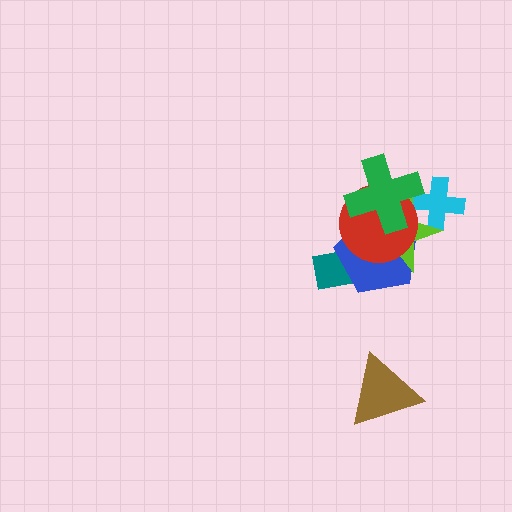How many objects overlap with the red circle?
4 objects overlap with the red circle.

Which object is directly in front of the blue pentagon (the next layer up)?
The lime star is directly in front of the blue pentagon.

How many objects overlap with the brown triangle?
0 objects overlap with the brown triangle.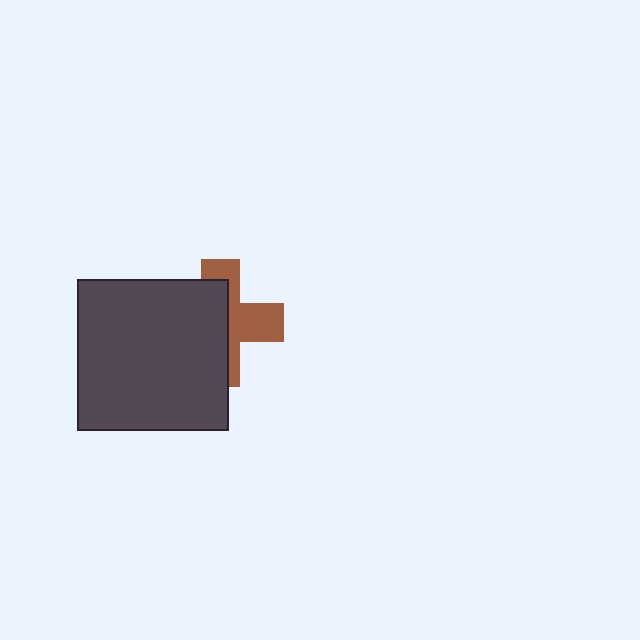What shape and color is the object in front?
The object in front is a dark gray square.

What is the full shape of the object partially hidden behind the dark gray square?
The partially hidden object is a brown cross.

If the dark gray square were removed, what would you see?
You would see the complete brown cross.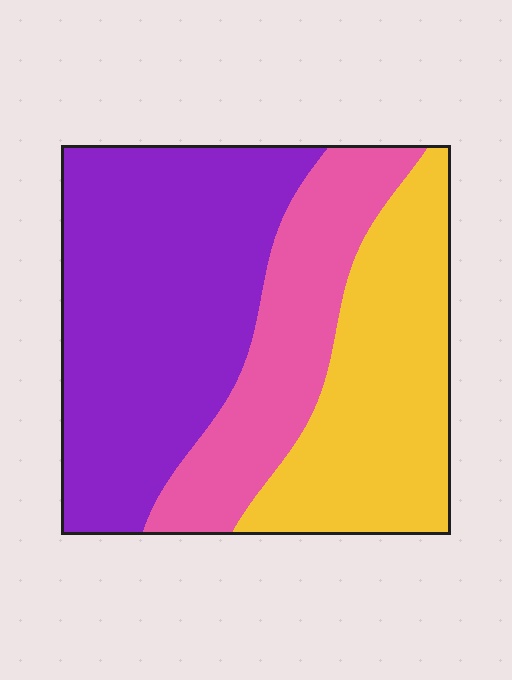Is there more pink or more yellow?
Yellow.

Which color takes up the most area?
Purple, at roughly 45%.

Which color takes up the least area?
Pink, at roughly 25%.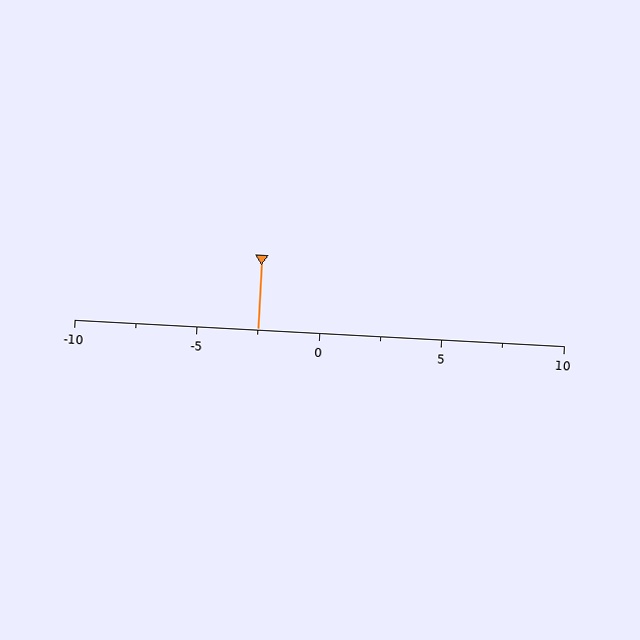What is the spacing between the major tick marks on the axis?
The major ticks are spaced 5 apart.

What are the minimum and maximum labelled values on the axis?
The axis runs from -10 to 10.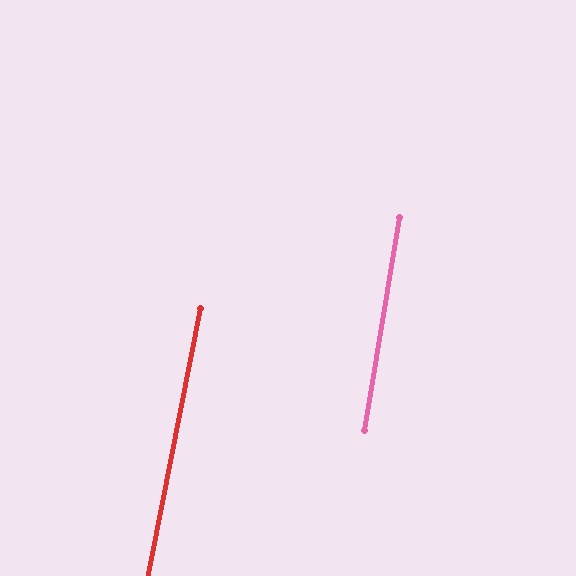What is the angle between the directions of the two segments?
Approximately 2 degrees.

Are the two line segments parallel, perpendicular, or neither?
Parallel — their directions differ by only 2.0°.